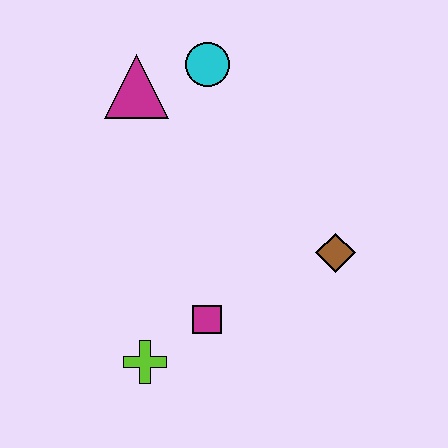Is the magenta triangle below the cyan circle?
Yes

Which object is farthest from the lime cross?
The cyan circle is farthest from the lime cross.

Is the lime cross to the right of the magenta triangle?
Yes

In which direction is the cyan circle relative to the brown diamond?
The cyan circle is above the brown diamond.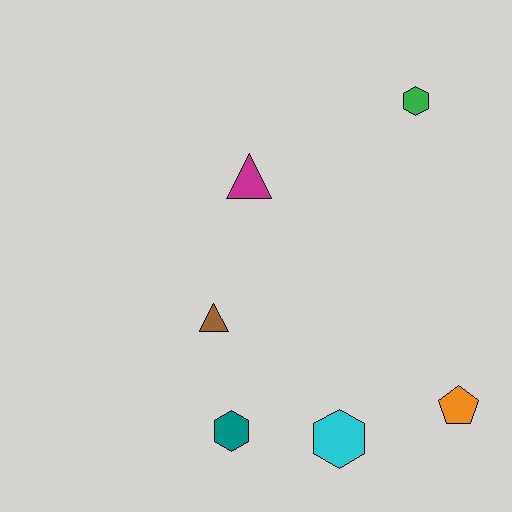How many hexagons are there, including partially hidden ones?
There are 3 hexagons.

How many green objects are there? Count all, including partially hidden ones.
There is 1 green object.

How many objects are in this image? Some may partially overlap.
There are 6 objects.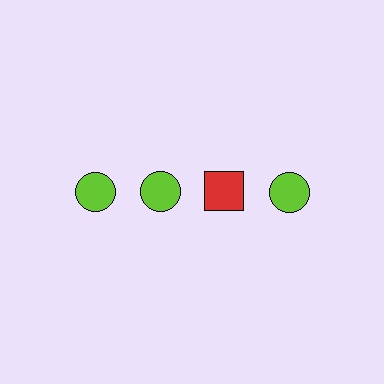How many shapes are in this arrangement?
There are 4 shapes arranged in a grid pattern.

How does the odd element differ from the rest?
It differs in both color (red instead of lime) and shape (square instead of circle).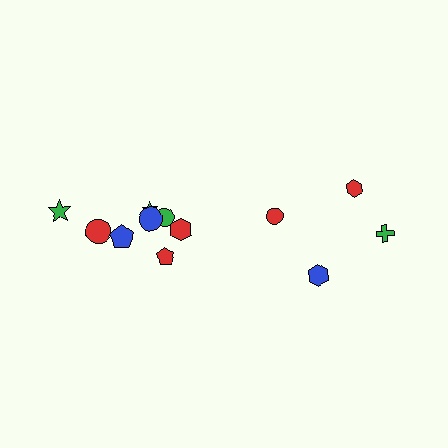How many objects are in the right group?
There are 4 objects.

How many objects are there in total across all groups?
There are 12 objects.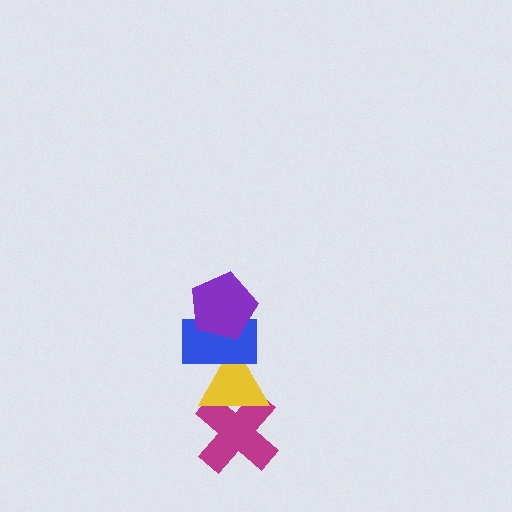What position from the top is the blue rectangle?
The blue rectangle is 2nd from the top.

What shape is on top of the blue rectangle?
The purple pentagon is on top of the blue rectangle.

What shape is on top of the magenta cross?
The yellow triangle is on top of the magenta cross.